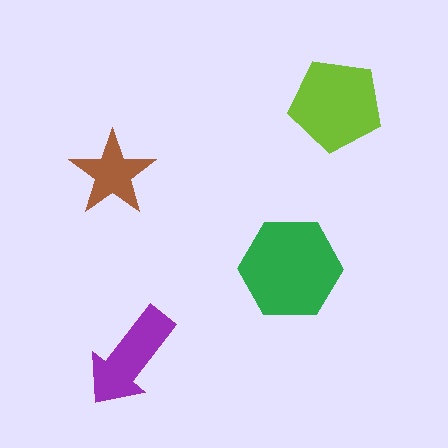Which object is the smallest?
The brown star.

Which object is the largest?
The green hexagon.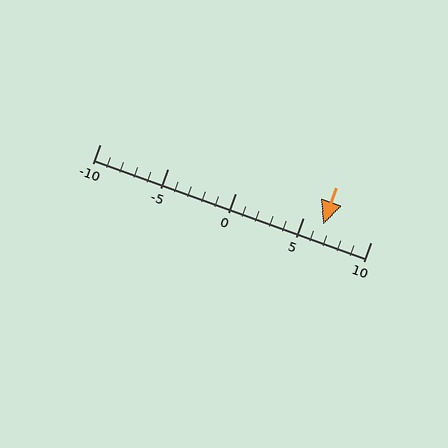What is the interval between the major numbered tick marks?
The major tick marks are spaced 5 units apart.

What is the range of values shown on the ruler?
The ruler shows values from -10 to 10.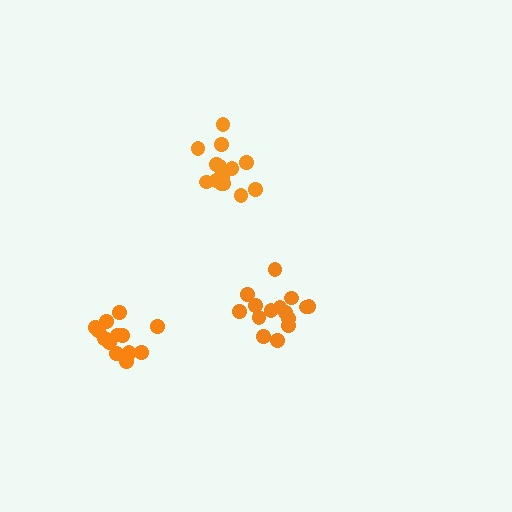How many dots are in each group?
Group 1: 15 dots, Group 2: 15 dots, Group 3: 14 dots (44 total).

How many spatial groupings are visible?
There are 3 spatial groupings.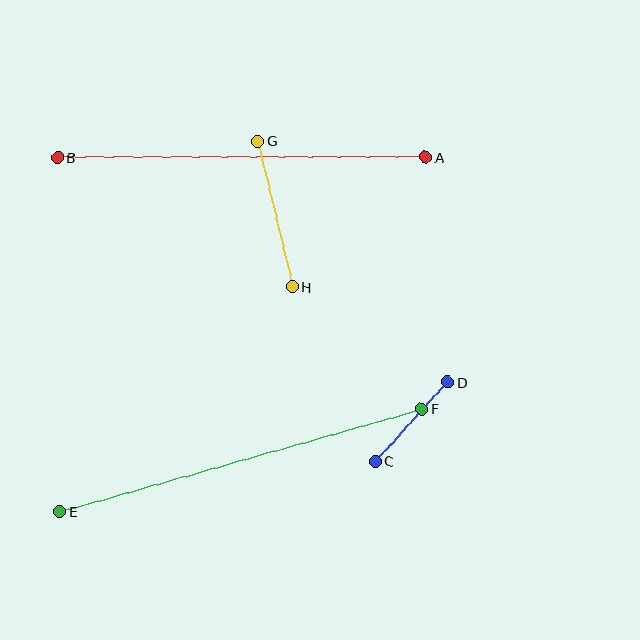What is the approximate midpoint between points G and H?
The midpoint is at approximately (275, 214) pixels.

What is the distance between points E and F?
The distance is approximately 376 pixels.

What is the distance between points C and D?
The distance is approximately 107 pixels.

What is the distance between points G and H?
The distance is approximately 150 pixels.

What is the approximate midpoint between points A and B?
The midpoint is at approximately (241, 158) pixels.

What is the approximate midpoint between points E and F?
The midpoint is at approximately (241, 460) pixels.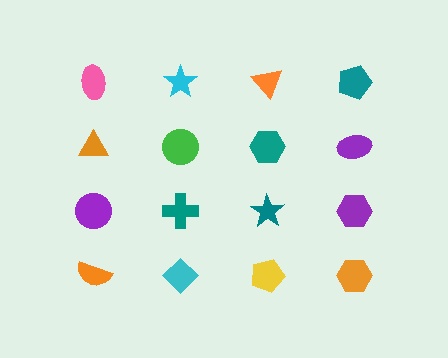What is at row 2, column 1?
An orange triangle.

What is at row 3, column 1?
A purple circle.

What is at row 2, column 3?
A teal hexagon.